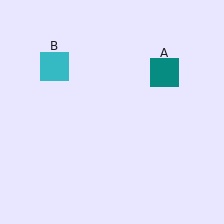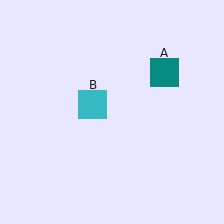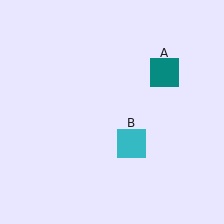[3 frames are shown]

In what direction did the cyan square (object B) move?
The cyan square (object B) moved down and to the right.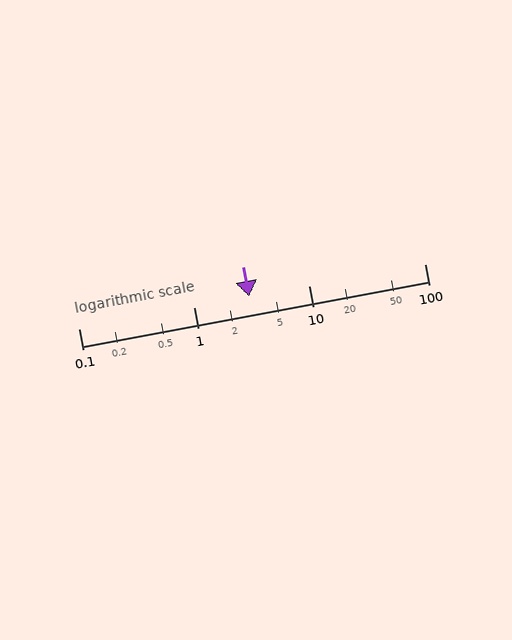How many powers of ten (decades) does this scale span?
The scale spans 3 decades, from 0.1 to 100.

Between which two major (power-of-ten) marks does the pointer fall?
The pointer is between 1 and 10.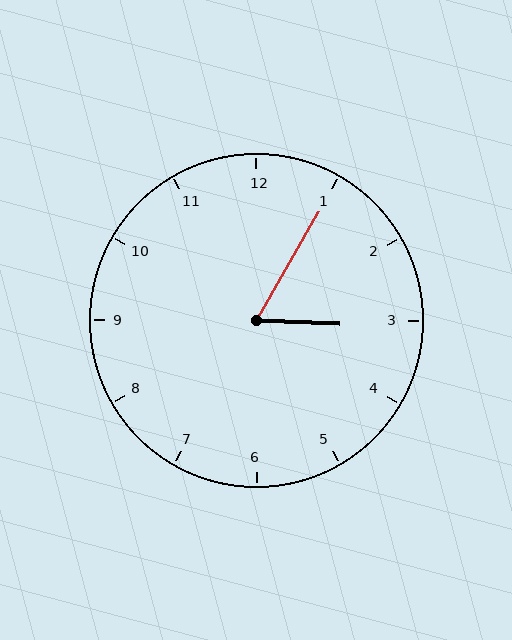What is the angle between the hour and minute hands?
Approximately 62 degrees.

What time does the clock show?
3:05.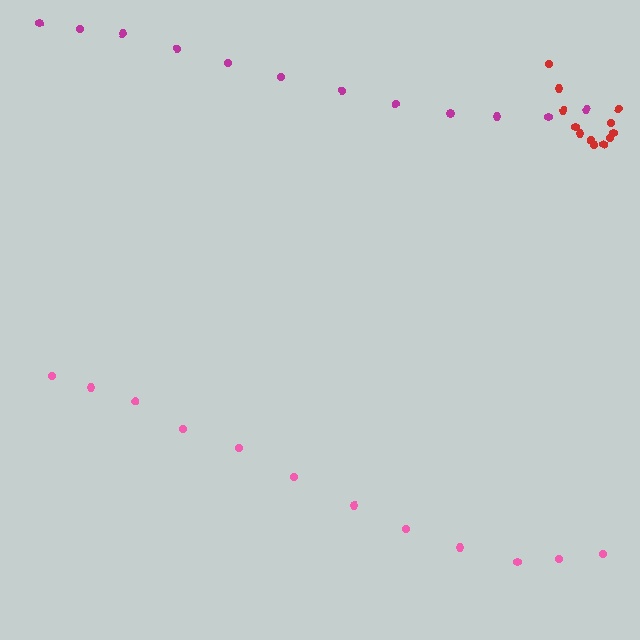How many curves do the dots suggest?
There are 3 distinct paths.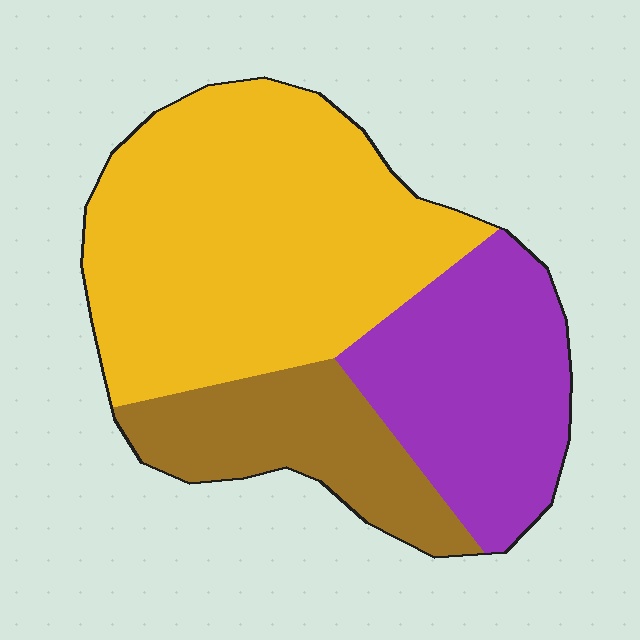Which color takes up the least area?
Brown, at roughly 20%.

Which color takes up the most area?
Yellow, at roughly 55%.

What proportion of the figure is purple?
Purple takes up about one quarter (1/4) of the figure.